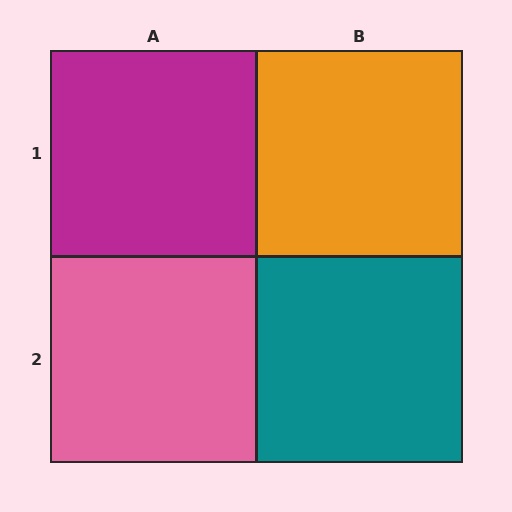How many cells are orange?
1 cell is orange.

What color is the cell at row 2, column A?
Pink.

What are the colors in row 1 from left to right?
Magenta, orange.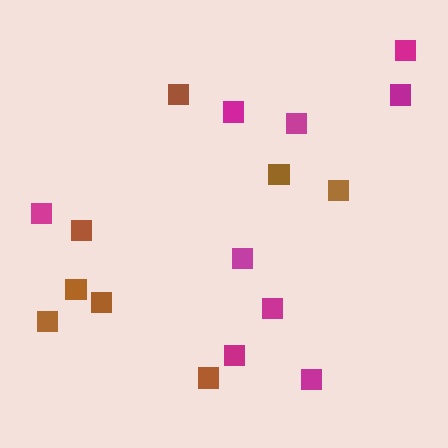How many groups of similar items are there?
There are 2 groups: one group of brown squares (8) and one group of magenta squares (9).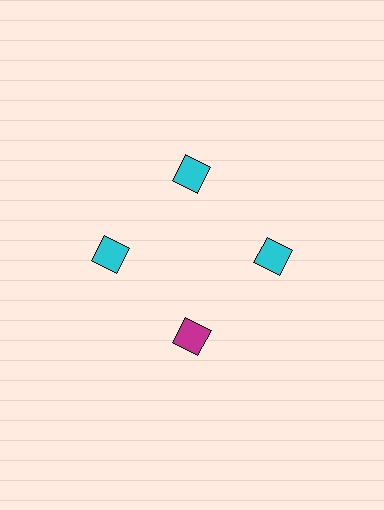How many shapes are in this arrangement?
There are 4 shapes arranged in a ring pattern.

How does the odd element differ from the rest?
It has a different color: magenta instead of cyan.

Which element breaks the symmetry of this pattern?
The magenta diamond at roughly the 6 o'clock position breaks the symmetry. All other shapes are cyan diamonds.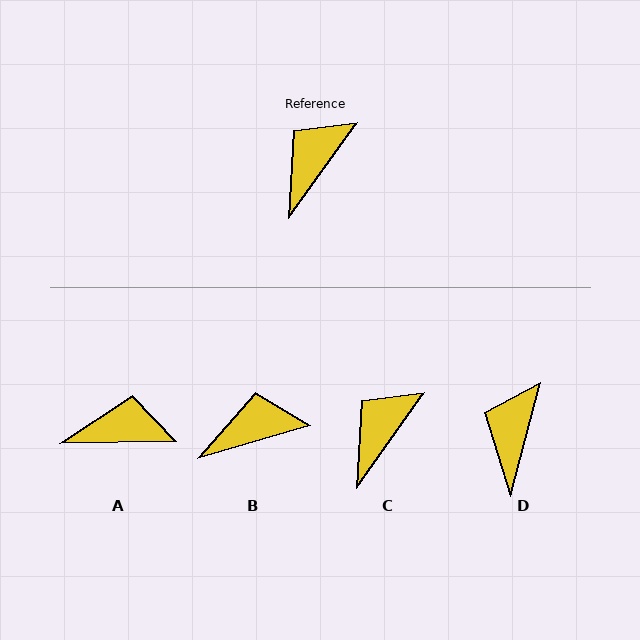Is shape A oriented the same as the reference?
No, it is off by about 53 degrees.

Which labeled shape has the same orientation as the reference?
C.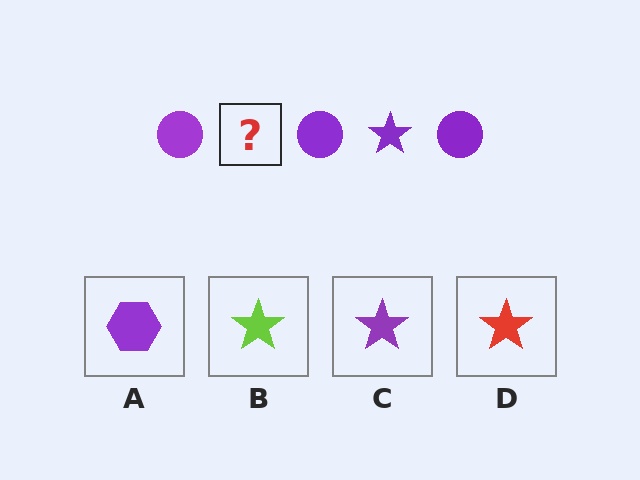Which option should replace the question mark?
Option C.